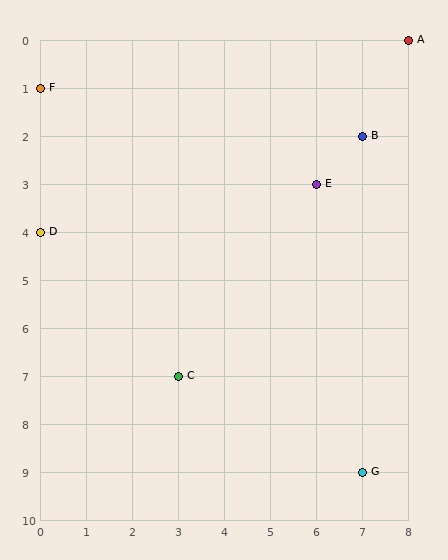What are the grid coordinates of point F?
Point F is at grid coordinates (0, 1).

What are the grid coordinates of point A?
Point A is at grid coordinates (8, 0).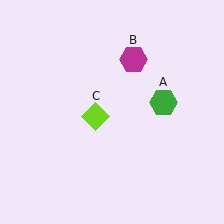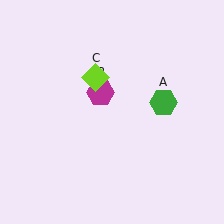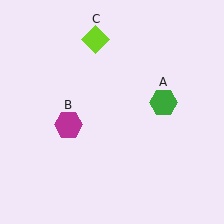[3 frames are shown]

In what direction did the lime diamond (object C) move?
The lime diamond (object C) moved up.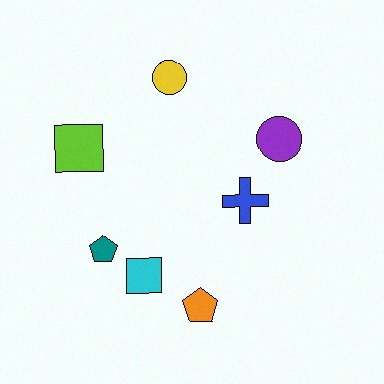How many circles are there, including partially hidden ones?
There are 2 circles.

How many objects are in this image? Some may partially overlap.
There are 7 objects.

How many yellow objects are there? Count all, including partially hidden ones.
There is 1 yellow object.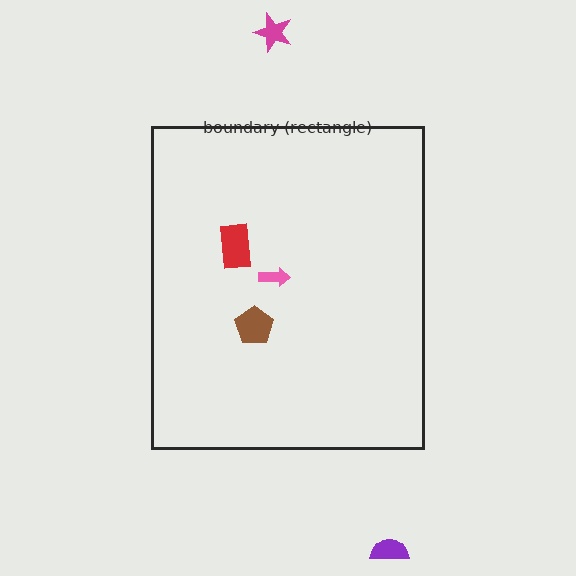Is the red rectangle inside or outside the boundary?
Inside.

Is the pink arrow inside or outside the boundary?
Inside.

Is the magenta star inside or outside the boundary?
Outside.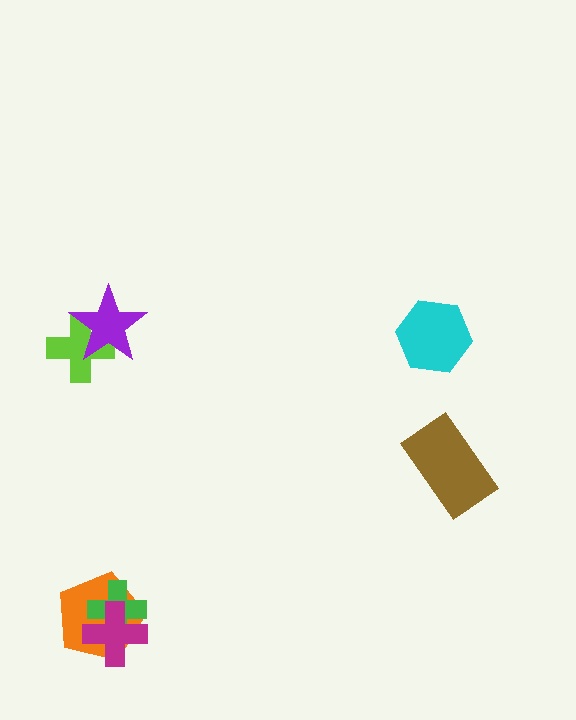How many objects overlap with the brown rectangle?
0 objects overlap with the brown rectangle.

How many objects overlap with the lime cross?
1 object overlaps with the lime cross.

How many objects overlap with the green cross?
2 objects overlap with the green cross.